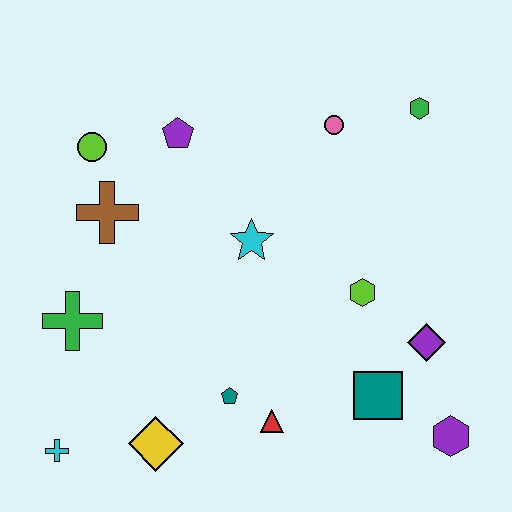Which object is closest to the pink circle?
The green hexagon is closest to the pink circle.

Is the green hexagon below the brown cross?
No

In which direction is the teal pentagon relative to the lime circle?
The teal pentagon is below the lime circle.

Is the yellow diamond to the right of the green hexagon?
No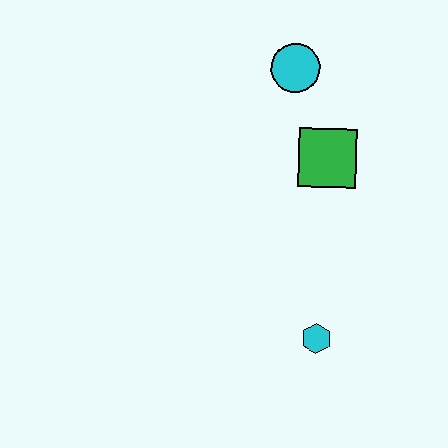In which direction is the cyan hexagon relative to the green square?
The cyan hexagon is below the green square.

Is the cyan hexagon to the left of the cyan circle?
No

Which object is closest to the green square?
The cyan circle is closest to the green square.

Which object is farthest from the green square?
The cyan hexagon is farthest from the green square.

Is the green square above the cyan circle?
No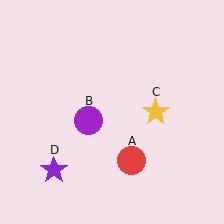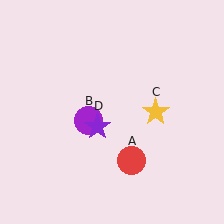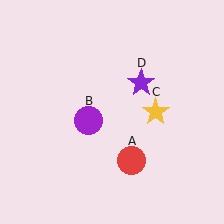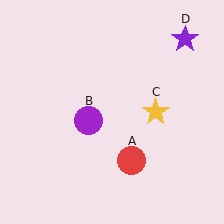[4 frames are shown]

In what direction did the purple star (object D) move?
The purple star (object D) moved up and to the right.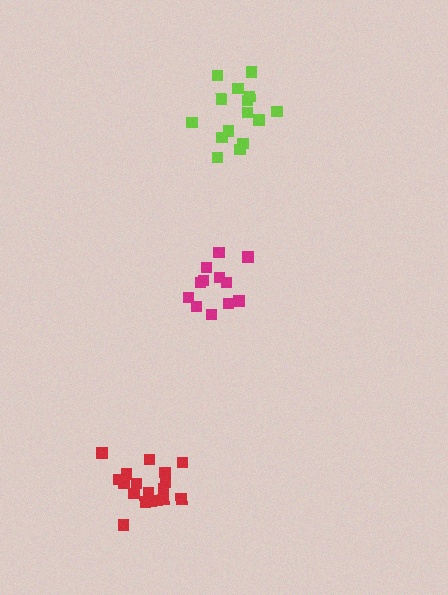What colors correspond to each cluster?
The clusters are colored: red, magenta, lime.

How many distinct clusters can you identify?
There are 3 distinct clusters.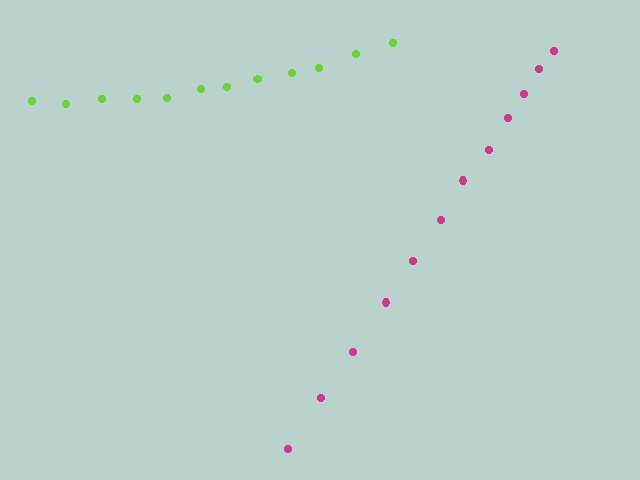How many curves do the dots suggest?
There are 2 distinct paths.